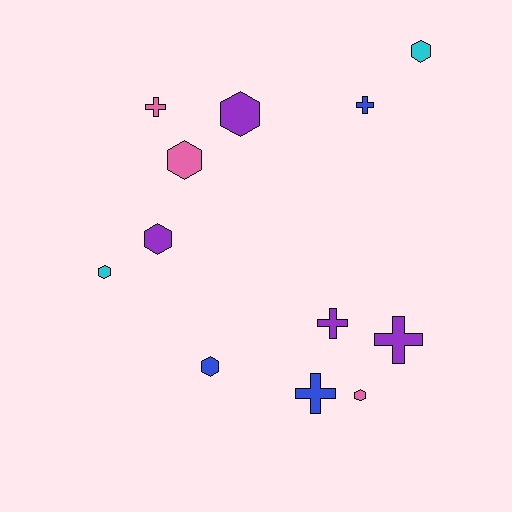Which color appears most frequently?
Purple, with 4 objects.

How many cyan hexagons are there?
There are 2 cyan hexagons.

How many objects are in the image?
There are 12 objects.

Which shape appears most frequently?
Hexagon, with 7 objects.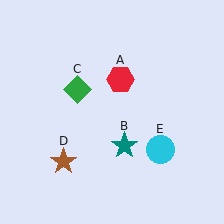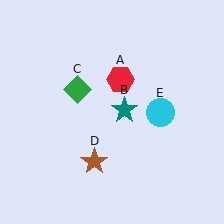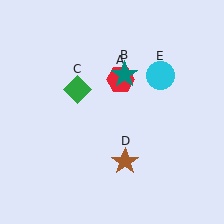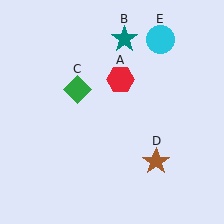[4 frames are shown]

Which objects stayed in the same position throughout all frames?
Red hexagon (object A) and green diamond (object C) remained stationary.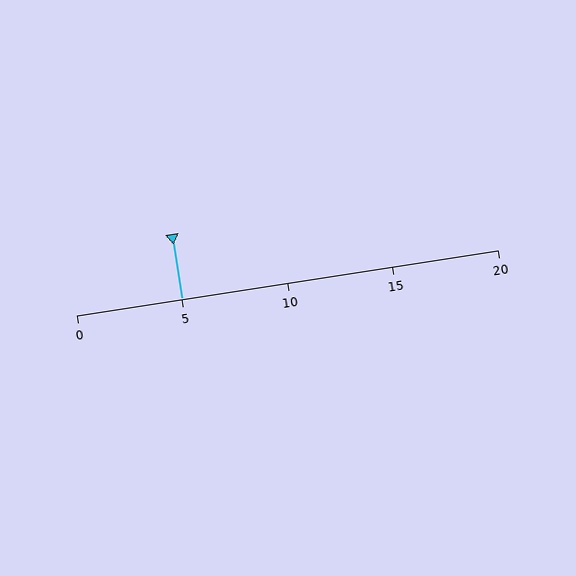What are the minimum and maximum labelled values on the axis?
The axis runs from 0 to 20.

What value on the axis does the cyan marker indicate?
The marker indicates approximately 5.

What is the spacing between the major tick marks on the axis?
The major ticks are spaced 5 apart.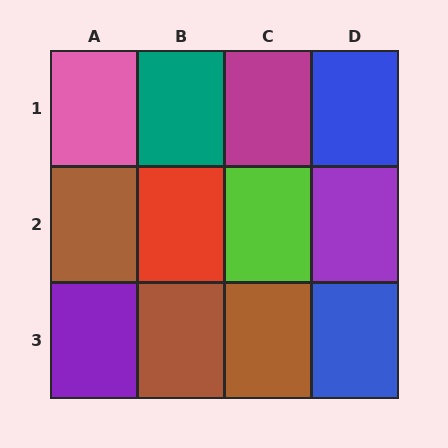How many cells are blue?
2 cells are blue.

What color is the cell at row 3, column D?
Blue.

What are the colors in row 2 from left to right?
Brown, red, lime, purple.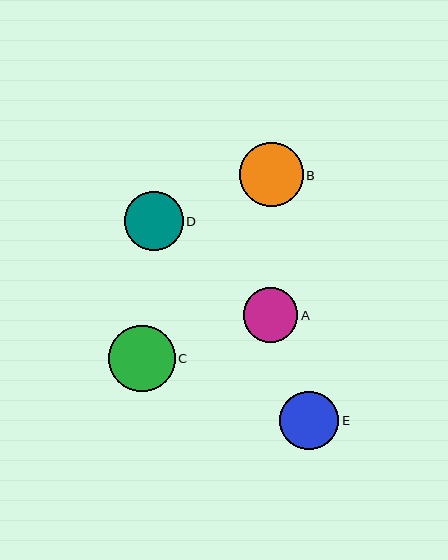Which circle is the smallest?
Circle A is the smallest with a size of approximately 55 pixels.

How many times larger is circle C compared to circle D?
Circle C is approximately 1.1 times the size of circle D.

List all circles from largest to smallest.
From largest to smallest: C, B, D, E, A.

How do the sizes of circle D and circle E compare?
Circle D and circle E are approximately the same size.